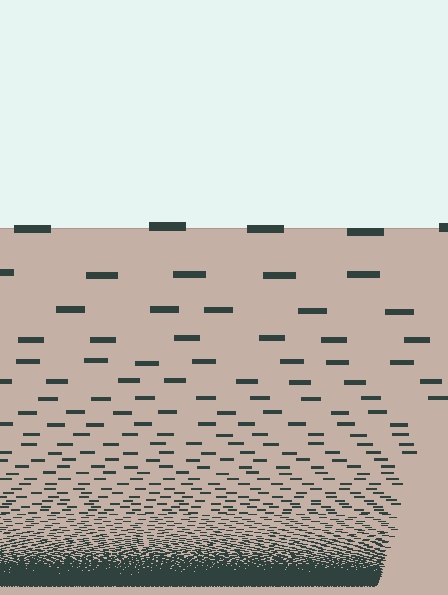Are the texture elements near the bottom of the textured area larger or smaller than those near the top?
Smaller. The gradient is inverted — elements near the bottom are smaller and denser.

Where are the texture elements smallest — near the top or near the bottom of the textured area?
Near the bottom.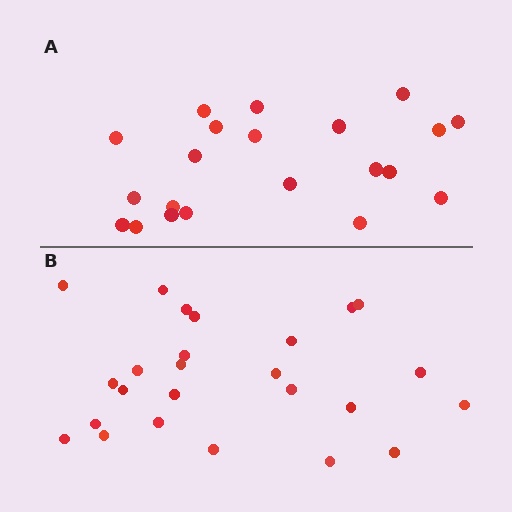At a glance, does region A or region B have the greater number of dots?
Region B (the bottom region) has more dots.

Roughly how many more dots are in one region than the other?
Region B has about 4 more dots than region A.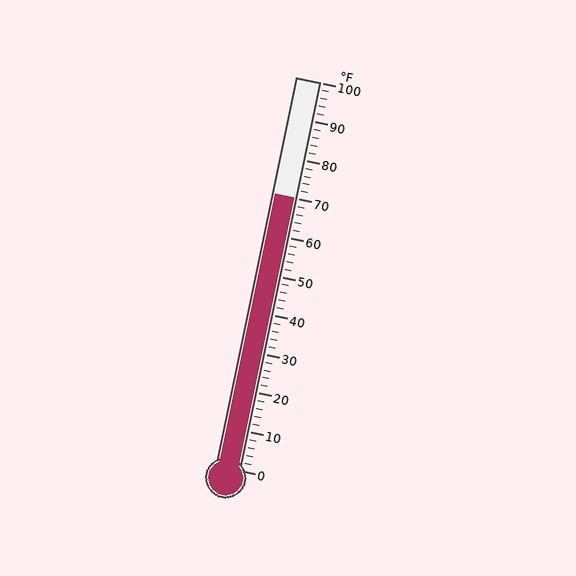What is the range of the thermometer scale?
The thermometer scale ranges from 0°F to 100°F.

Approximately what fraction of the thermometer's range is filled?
The thermometer is filled to approximately 70% of its range.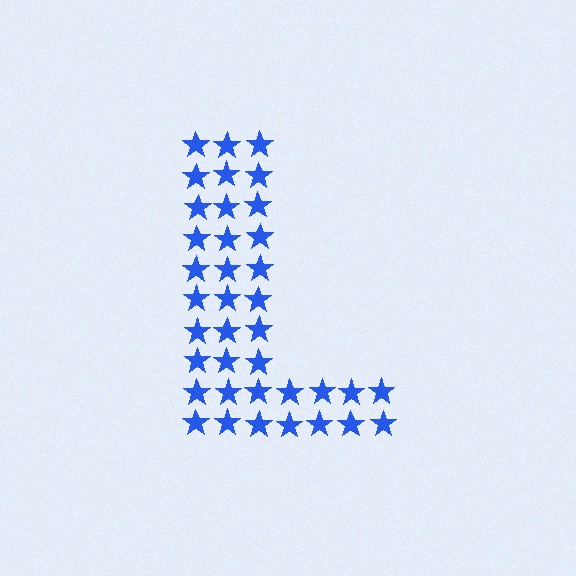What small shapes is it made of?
It is made of small stars.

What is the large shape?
The large shape is the letter L.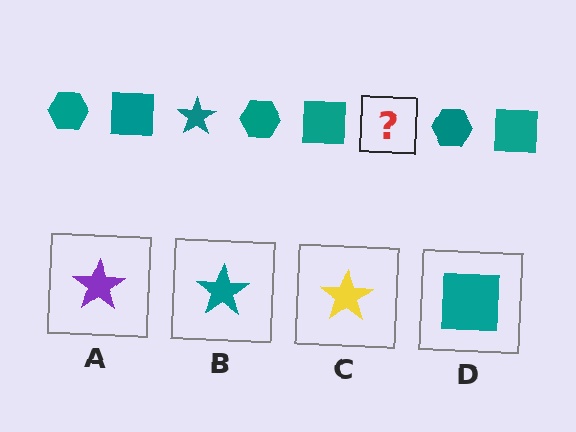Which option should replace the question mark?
Option B.